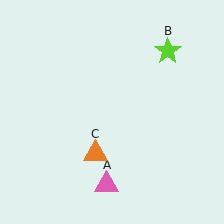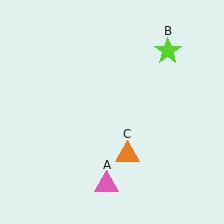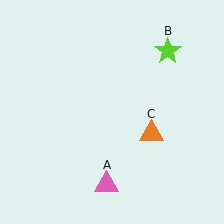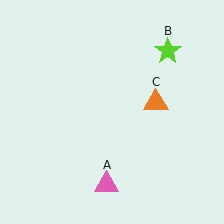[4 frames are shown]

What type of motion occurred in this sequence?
The orange triangle (object C) rotated counterclockwise around the center of the scene.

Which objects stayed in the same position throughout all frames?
Pink triangle (object A) and lime star (object B) remained stationary.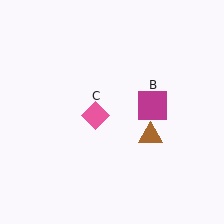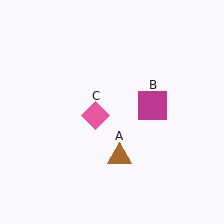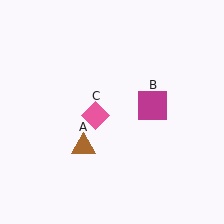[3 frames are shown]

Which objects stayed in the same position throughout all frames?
Magenta square (object B) and pink diamond (object C) remained stationary.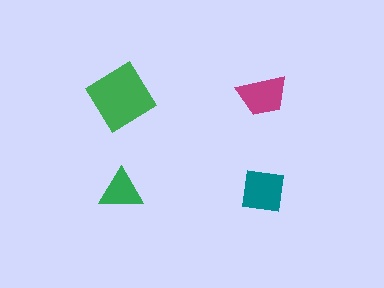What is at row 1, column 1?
A green diamond.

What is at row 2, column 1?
A green triangle.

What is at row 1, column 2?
A magenta trapezoid.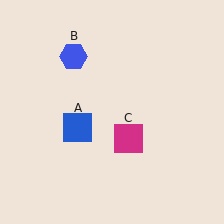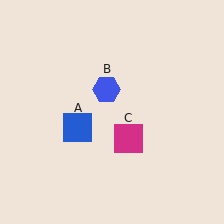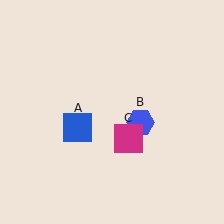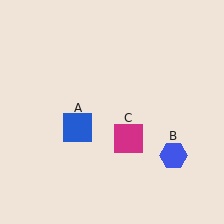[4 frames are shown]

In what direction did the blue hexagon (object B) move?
The blue hexagon (object B) moved down and to the right.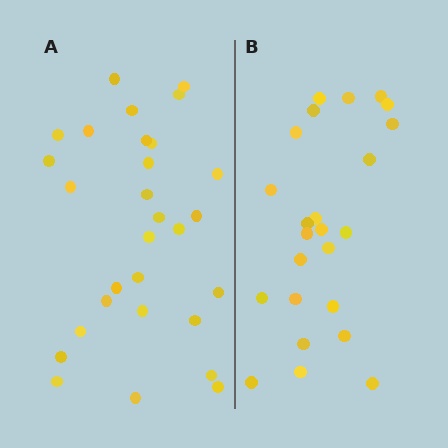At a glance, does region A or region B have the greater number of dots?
Region A (the left region) has more dots.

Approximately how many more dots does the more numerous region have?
Region A has about 5 more dots than region B.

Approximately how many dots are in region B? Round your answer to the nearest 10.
About 20 dots. (The exact count is 24, which rounds to 20.)